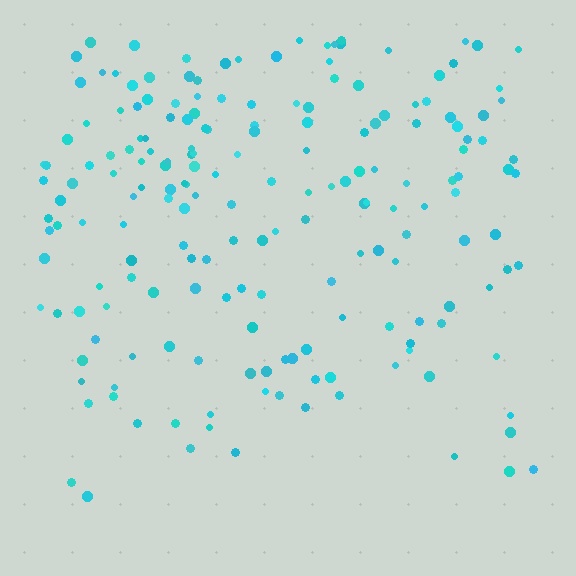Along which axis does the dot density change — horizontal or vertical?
Vertical.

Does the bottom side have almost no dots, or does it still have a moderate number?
Still a moderate number, just noticeably fewer than the top.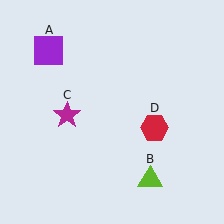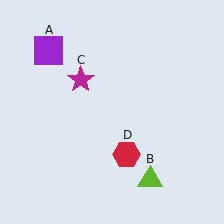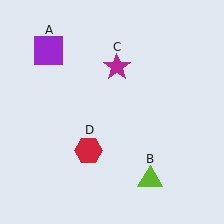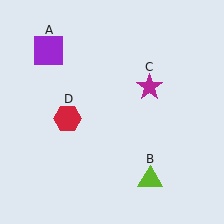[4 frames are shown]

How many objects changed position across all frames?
2 objects changed position: magenta star (object C), red hexagon (object D).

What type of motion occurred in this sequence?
The magenta star (object C), red hexagon (object D) rotated clockwise around the center of the scene.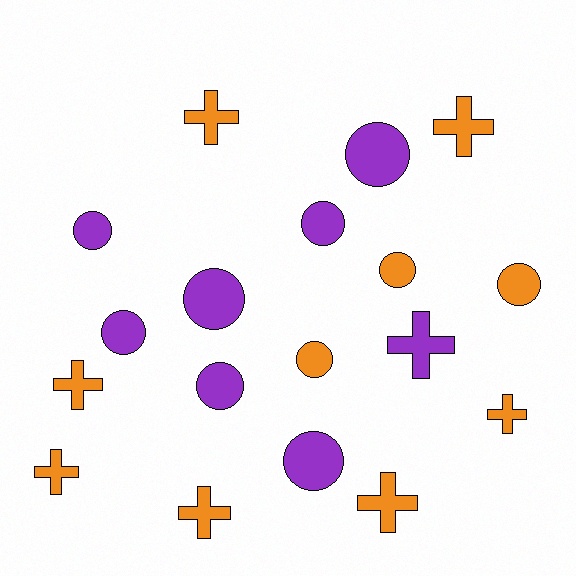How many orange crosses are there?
There are 7 orange crosses.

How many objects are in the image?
There are 18 objects.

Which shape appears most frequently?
Circle, with 10 objects.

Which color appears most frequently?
Orange, with 10 objects.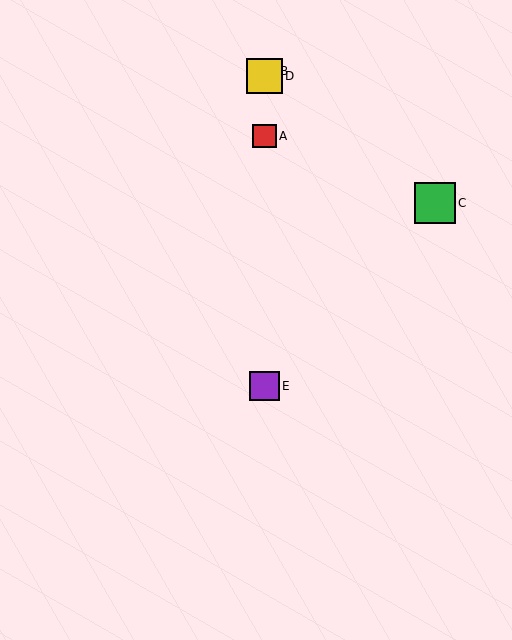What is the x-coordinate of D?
Object D is at x≈265.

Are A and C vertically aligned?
No, A is at x≈265 and C is at x≈435.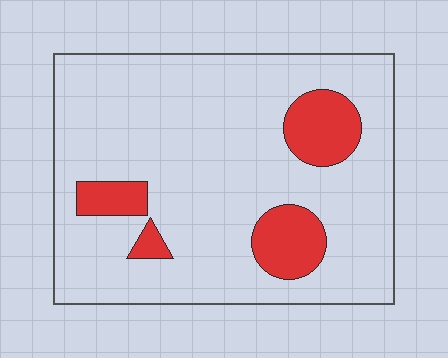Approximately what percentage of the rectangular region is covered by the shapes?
Approximately 15%.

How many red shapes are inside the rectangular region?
4.